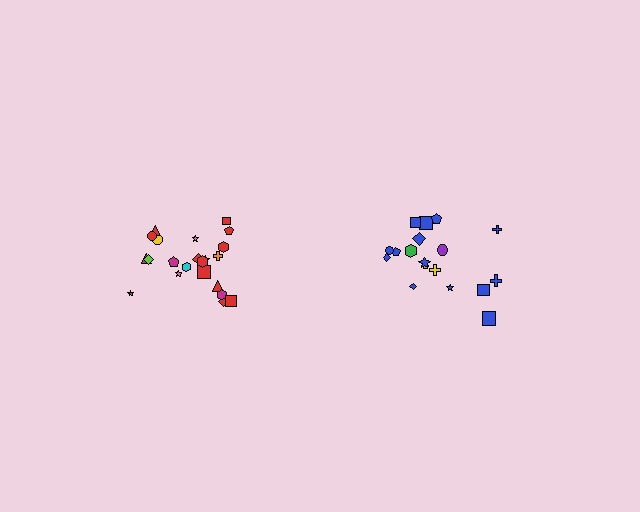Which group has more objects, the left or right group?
The left group.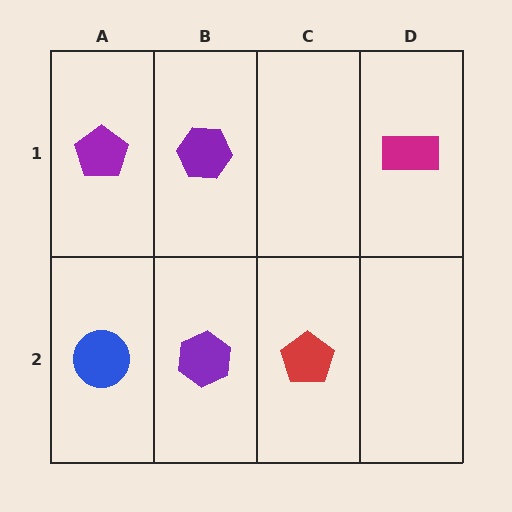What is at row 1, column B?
A purple hexagon.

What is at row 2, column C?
A red pentagon.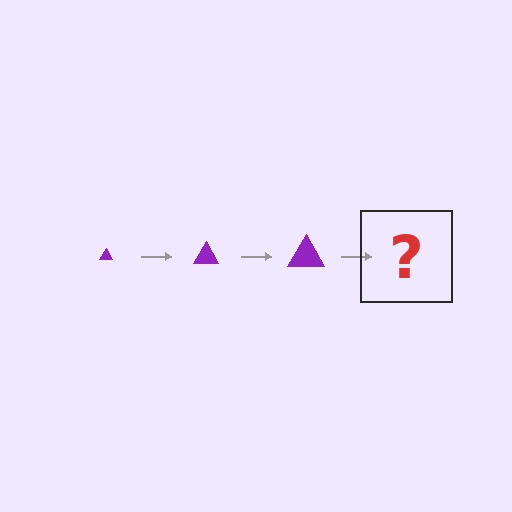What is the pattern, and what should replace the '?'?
The pattern is that the triangle gets progressively larger each step. The '?' should be a purple triangle, larger than the previous one.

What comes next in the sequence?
The next element should be a purple triangle, larger than the previous one.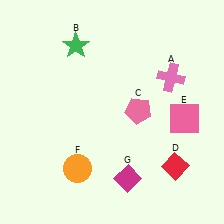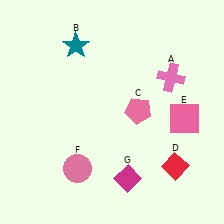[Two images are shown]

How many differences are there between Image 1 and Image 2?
There are 2 differences between the two images.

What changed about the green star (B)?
In Image 1, B is green. In Image 2, it changed to teal.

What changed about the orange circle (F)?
In Image 1, F is orange. In Image 2, it changed to pink.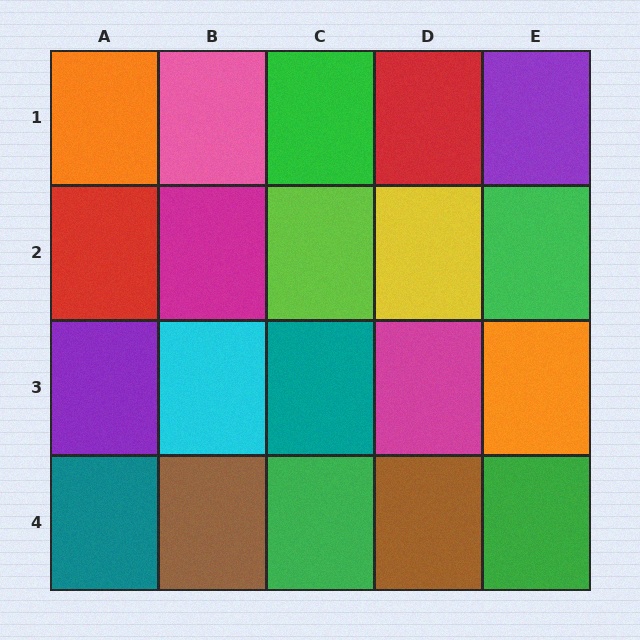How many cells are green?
4 cells are green.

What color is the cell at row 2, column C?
Lime.